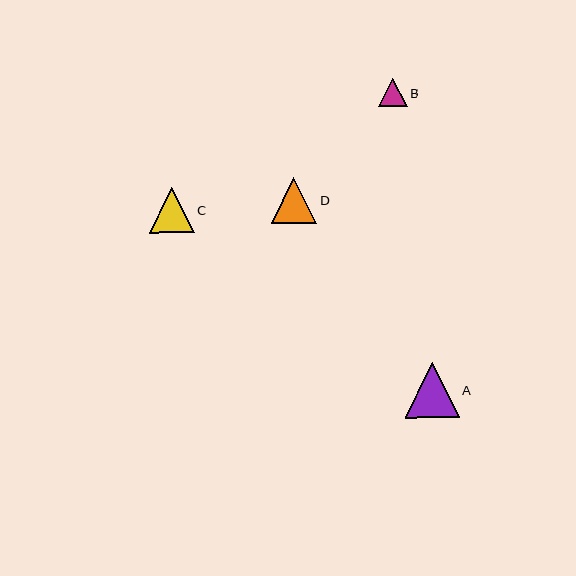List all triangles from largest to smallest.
From largest to smallest: A, D, C, B.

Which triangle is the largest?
Triangle A is the largest with a size of approximately 55 pixels.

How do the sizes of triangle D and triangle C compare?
Triangle D and triangle C are approximately the same size.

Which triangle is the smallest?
Triangle B is the smallest with a size of approximately 28 pixels.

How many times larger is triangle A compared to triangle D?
Triangle A is approximately 1.2 times the size of triangle D.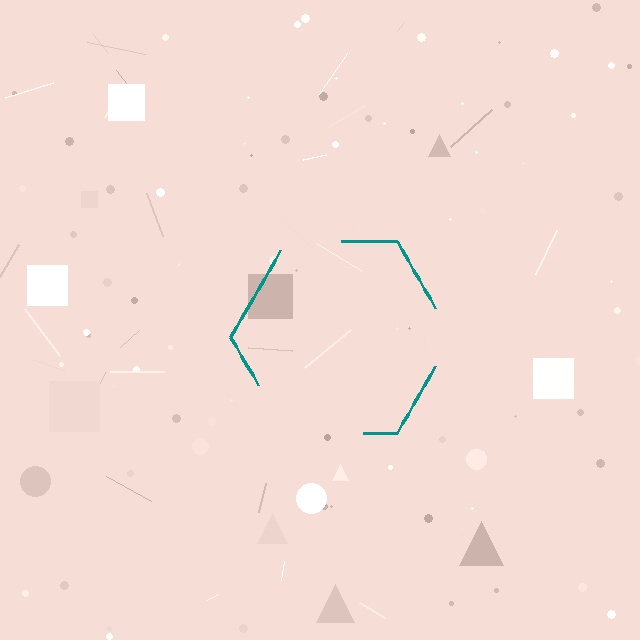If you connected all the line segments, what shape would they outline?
They would outline a hexagon.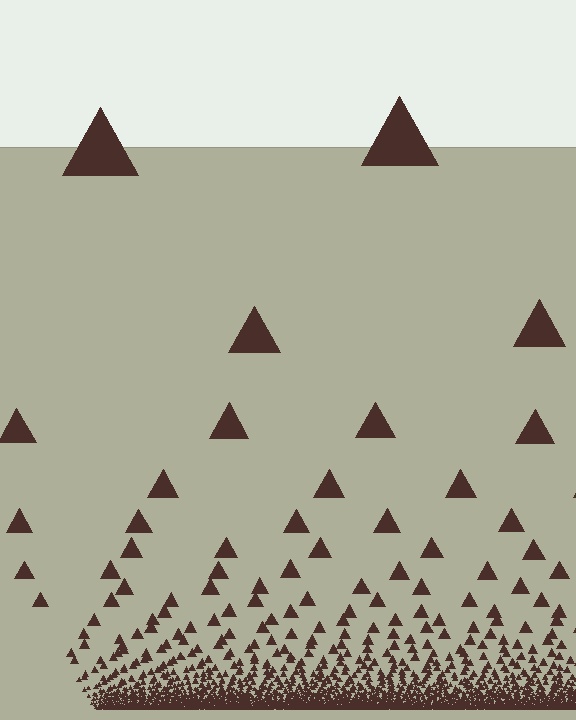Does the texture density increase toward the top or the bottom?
Density increases toward the bottom.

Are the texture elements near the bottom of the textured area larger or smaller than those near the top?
Smaller. The gradient is inverted — elements near the bottom are smaller and denser.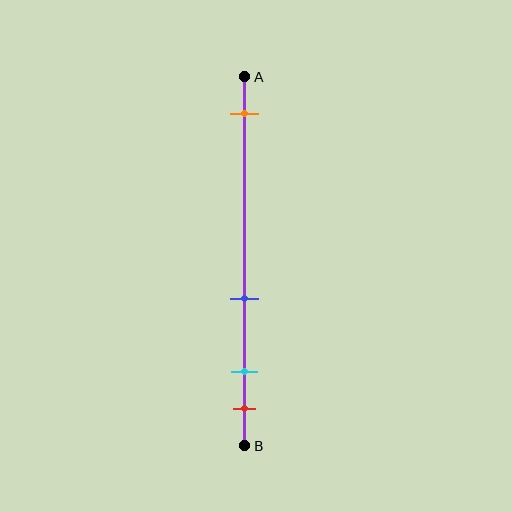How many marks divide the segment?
There are 4 marks dividing the segment.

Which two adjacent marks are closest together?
The cyan and red marks are the closest adjacent pair.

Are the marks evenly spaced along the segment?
No, the marks are not evenly spaced.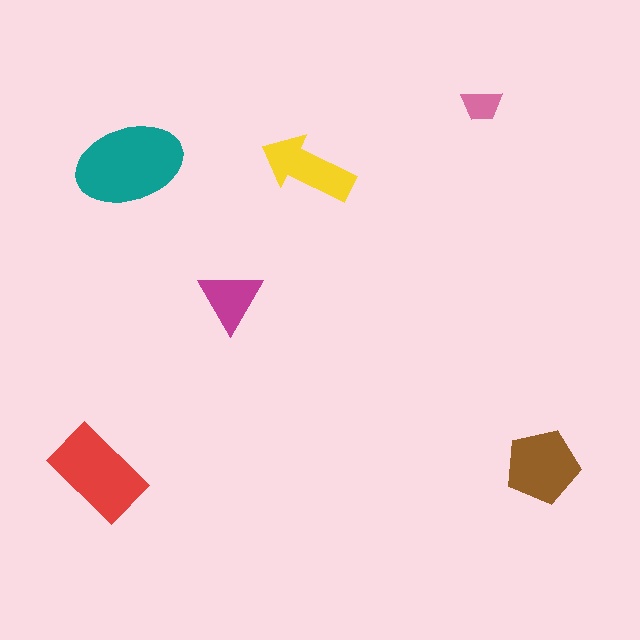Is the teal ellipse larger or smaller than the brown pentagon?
Larger.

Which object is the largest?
The teal ellipse.